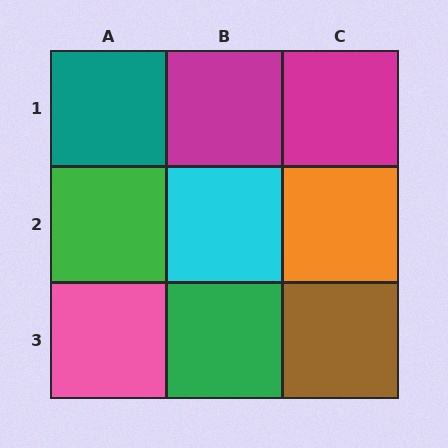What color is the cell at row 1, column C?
Magenta.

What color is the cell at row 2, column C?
Orange.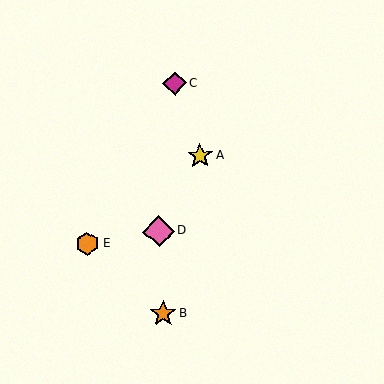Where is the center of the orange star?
The center of the orange star is at (163, 314).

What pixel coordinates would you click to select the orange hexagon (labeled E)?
Click at (87, 244) to select the orange hexagon E.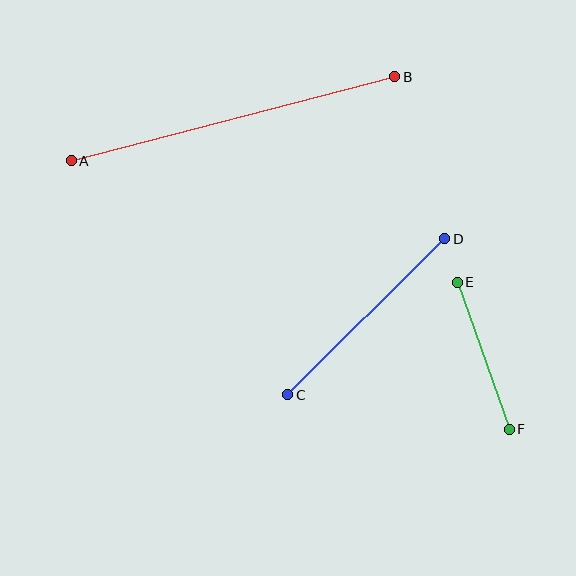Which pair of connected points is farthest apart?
Points A and B are farthest apart.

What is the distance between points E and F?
The distance is approximately 156 pixels.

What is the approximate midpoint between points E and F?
The midpoint is at approximately (483, 356) pixels.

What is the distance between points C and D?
The distance is approximately 221 pixels.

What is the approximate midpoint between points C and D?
The midpoint is at approximately (366, 317) pixels.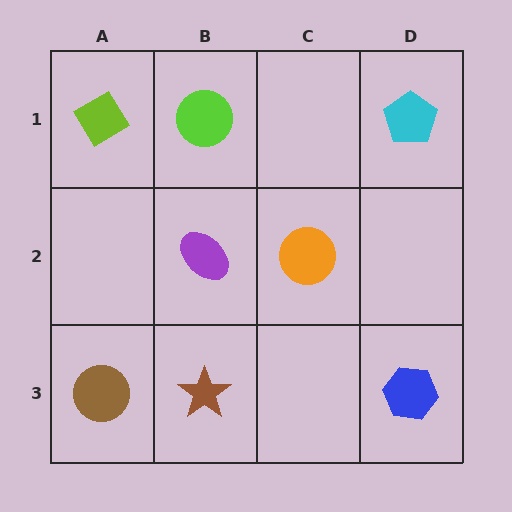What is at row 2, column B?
A purple ellipse.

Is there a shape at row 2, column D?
No, that cell is empty.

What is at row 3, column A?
A brown circle.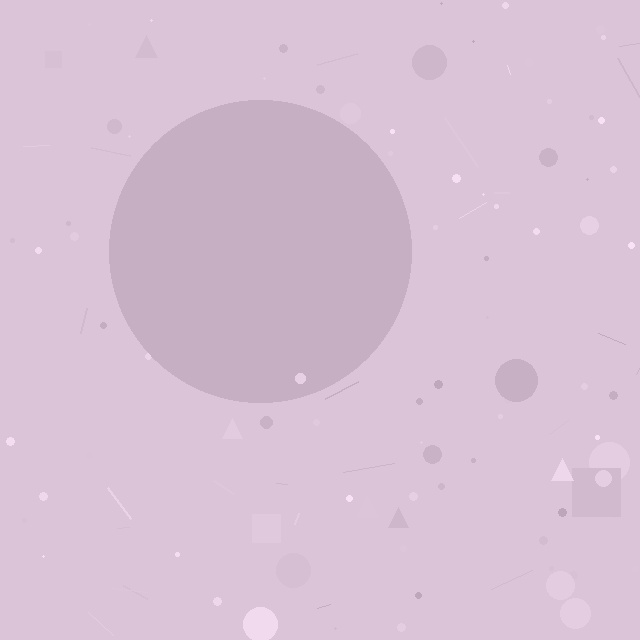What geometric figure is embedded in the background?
A circle is embedded in the background.